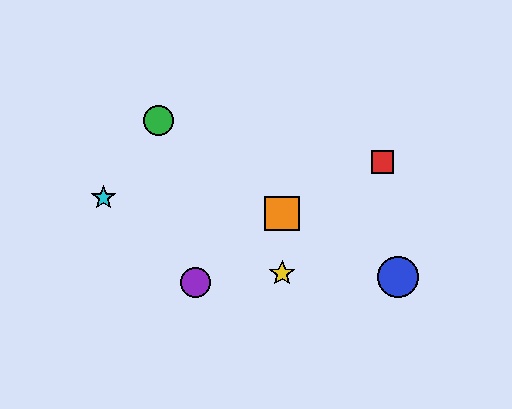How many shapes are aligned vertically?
2 shapes (the yellow star, the orange square) are aligned vertically.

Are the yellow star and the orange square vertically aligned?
Yes, both are at x≈282.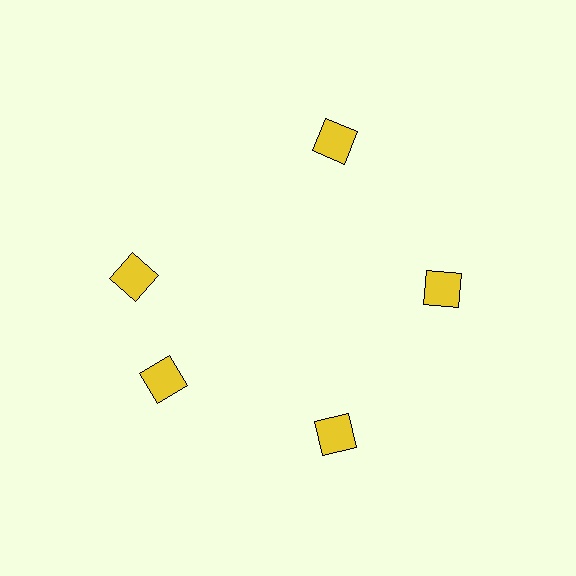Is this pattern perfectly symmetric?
No. The 5 yellow diamonds are arranged in a ring, but one element near the 10 o'clock position is rotated out of alignment along the ring, breaking the 5-fold rotational symmetry.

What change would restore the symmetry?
The symmetry would be restored by rotating it back into even spacing with its neighbors so that all 5 diamonds sit at equal angles and equal distance from the center.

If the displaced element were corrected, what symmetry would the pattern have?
It would have 5-fold rotational symmetry — the pattern would map onto itself every 72 degrees.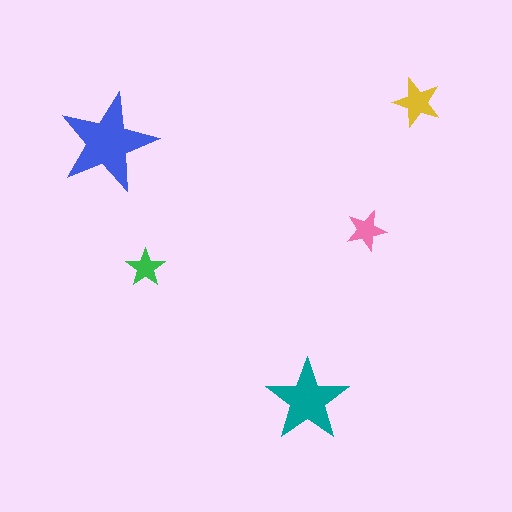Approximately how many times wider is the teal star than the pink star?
About 2 times wider.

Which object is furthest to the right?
The yellow star is rightmost.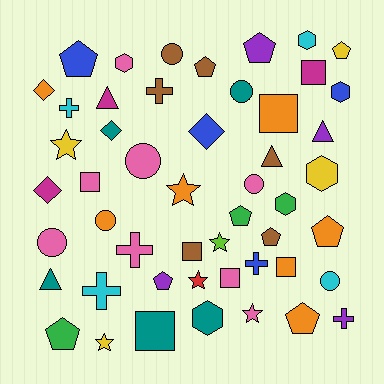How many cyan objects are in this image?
There are 4 cyan objects.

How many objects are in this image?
There are 50 objects.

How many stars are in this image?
There are 6 stars.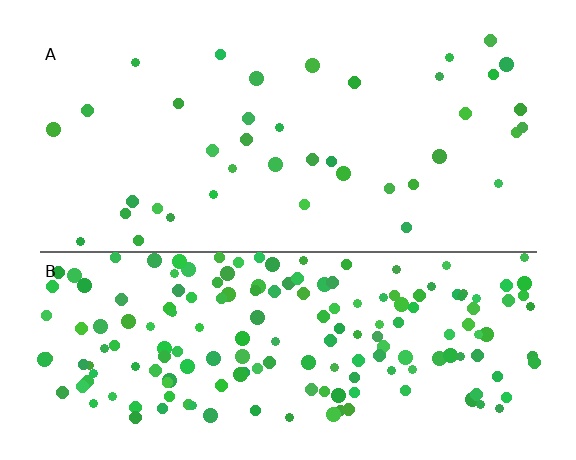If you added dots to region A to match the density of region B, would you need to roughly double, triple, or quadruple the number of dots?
Approximately quadruple.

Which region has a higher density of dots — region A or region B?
B (the bottom).